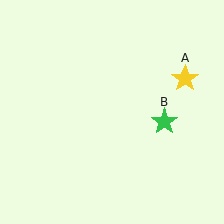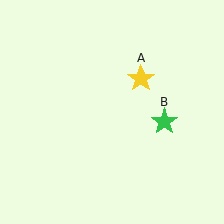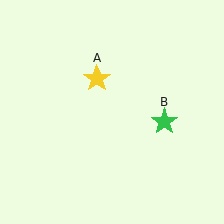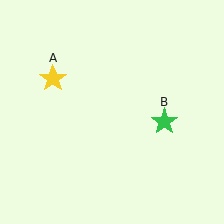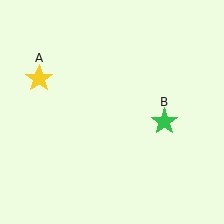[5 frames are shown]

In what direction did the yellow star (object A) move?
The yellow star (object A) moved left.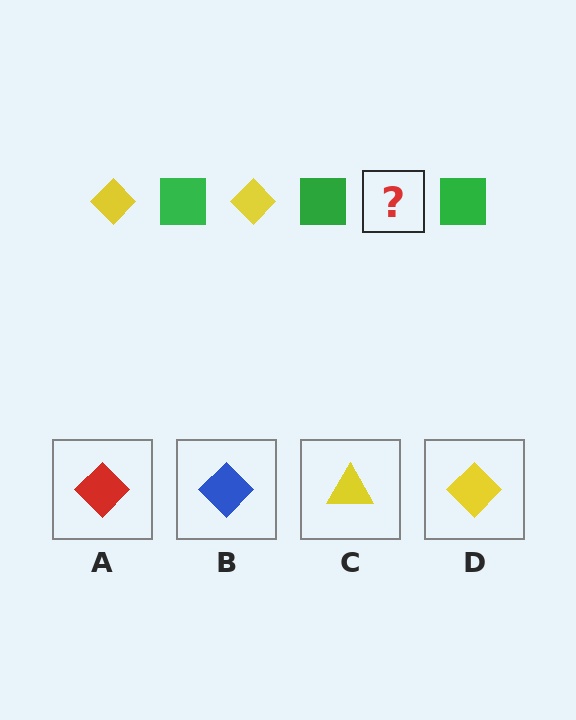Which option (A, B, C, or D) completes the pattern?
D.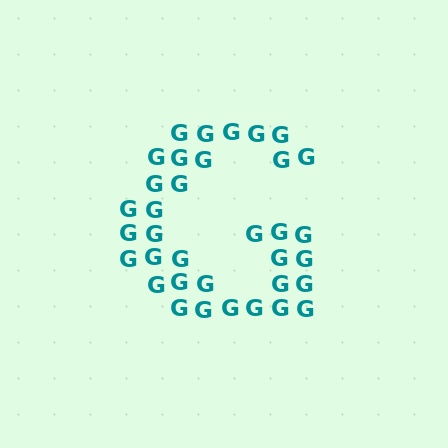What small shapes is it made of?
It is made of small letter G's.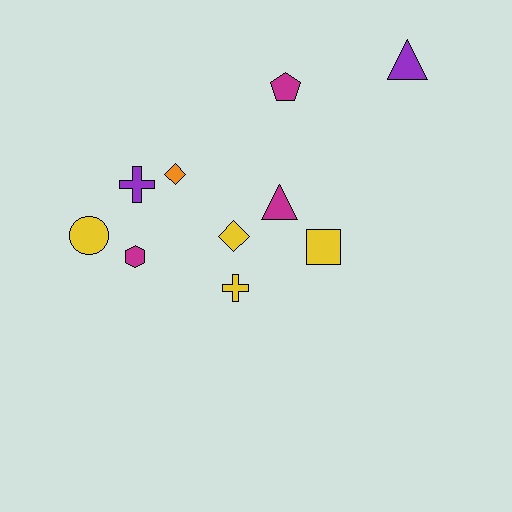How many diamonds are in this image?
There are 2 diamonds.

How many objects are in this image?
There are 10 objects.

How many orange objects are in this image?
There is 1 orange object.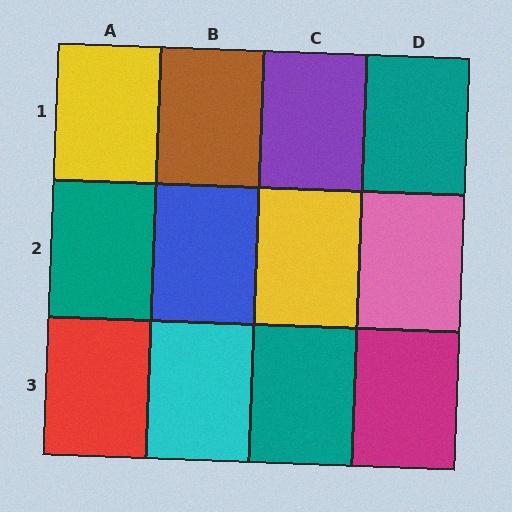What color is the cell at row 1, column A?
Yellow.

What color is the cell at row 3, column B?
Cyan.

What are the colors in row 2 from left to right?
Teal, blue, yellow, pink.